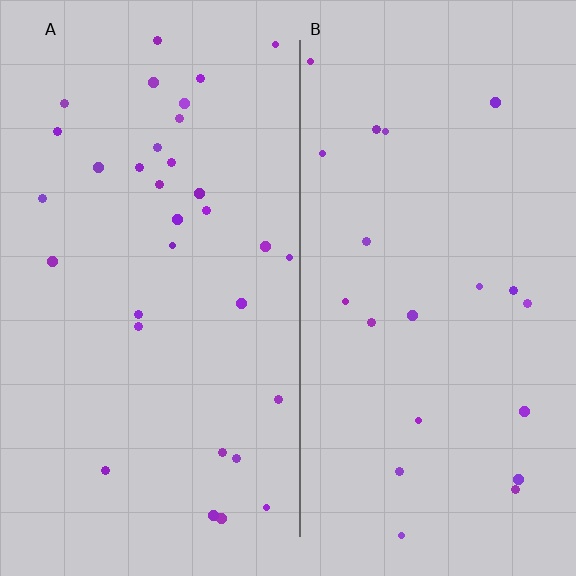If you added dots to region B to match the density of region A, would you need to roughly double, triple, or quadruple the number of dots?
Approximately double.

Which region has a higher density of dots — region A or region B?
A (the left).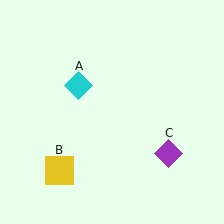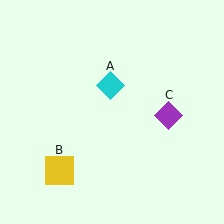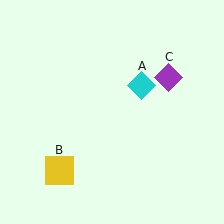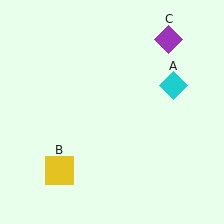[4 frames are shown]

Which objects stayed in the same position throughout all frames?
Yellow square (object B) remained stationary.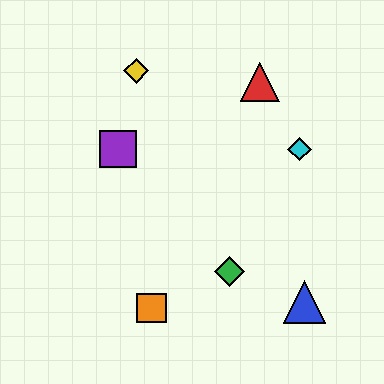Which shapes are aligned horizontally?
The purple square, the cyan diamond are aligned horizontally.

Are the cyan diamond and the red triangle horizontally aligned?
No, the cyan diamond is at y≈149 and the red triangle is at y≈82.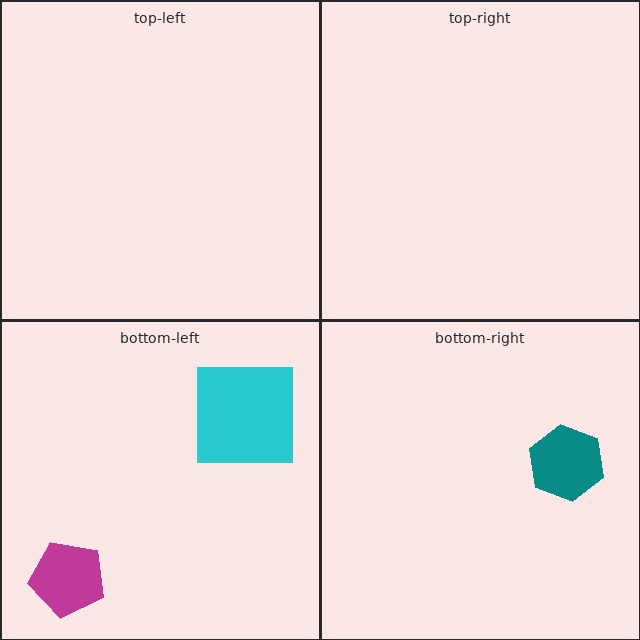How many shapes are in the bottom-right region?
1.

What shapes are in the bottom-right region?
The teal hexagon.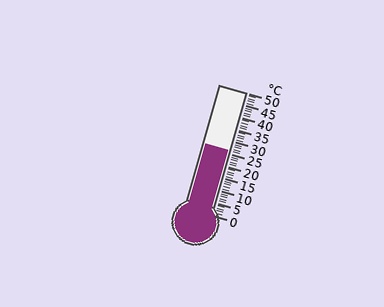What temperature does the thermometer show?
The thermometer shows approximately 26°C.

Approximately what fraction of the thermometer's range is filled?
The thermometer is filled to approximately 50% of its range.